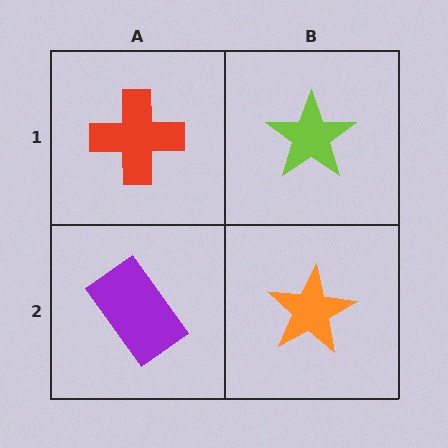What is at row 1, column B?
A lime star.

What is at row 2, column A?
A purple rectangle.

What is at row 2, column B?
An orange star.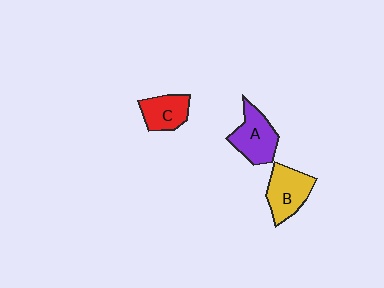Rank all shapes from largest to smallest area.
From largest to smallest: A (purple), B (yellow), C (red).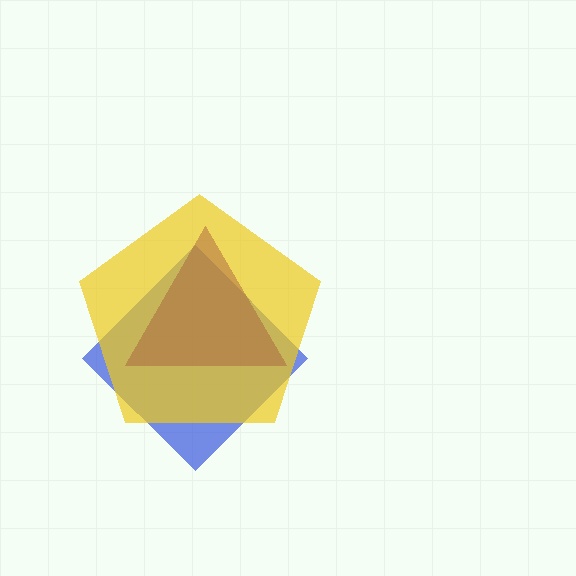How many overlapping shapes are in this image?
There are 3 overlapping shapes in the image.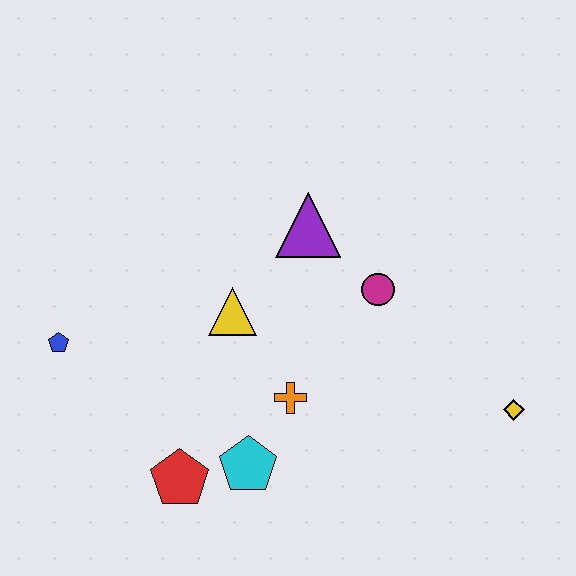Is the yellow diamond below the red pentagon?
No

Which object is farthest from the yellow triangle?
The yellow diamond is farthest from the yellow triangle.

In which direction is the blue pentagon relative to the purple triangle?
The blue pentagon is to the left of the purple triangle.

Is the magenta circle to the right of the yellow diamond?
No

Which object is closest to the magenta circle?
The purple triangle is closest to the magenta circle.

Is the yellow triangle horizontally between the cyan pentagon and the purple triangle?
No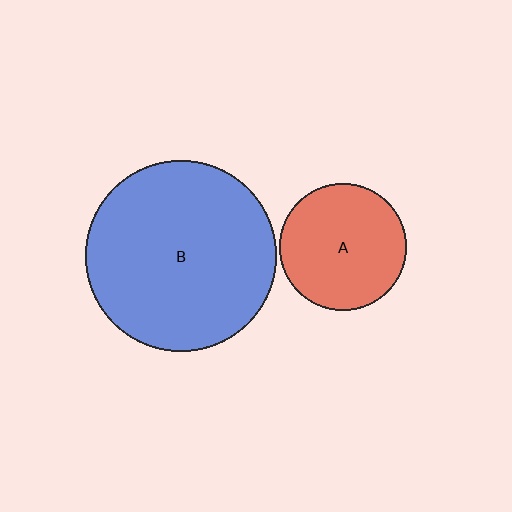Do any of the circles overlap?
No, none of the circles overlap.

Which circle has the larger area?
Circle B (blue).